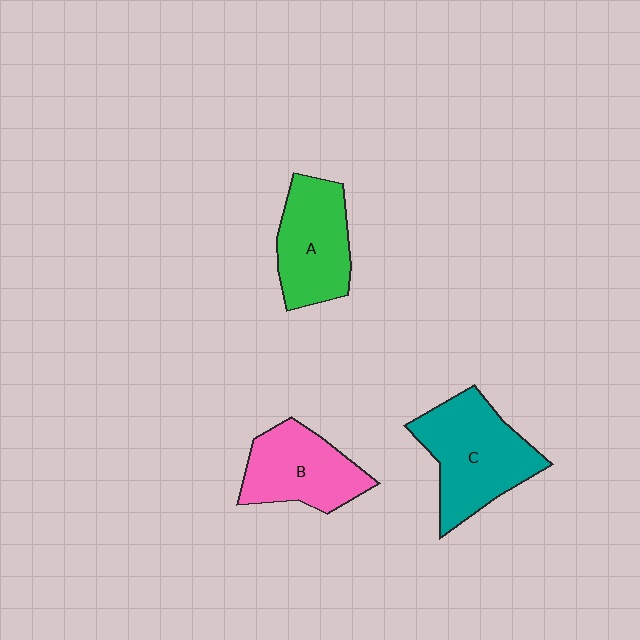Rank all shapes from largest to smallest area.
From largest to smallest: C (teal), A (green), B (pink).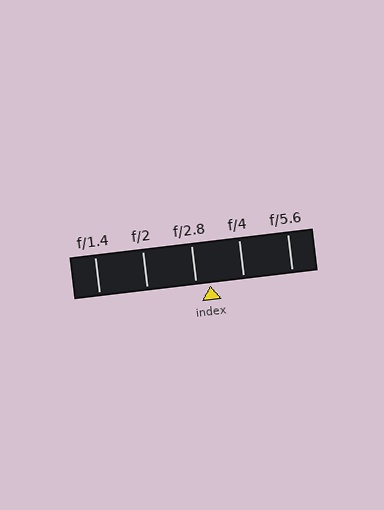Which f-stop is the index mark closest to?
The index mark is closest to f/2.8.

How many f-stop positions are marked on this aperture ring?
There are 5 f-stop positions marked.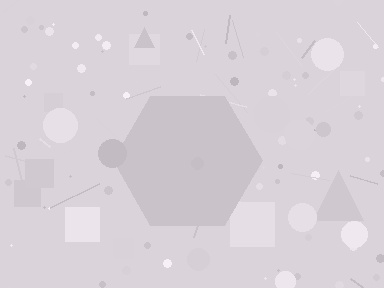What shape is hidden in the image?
A hexagon is hidden in the image.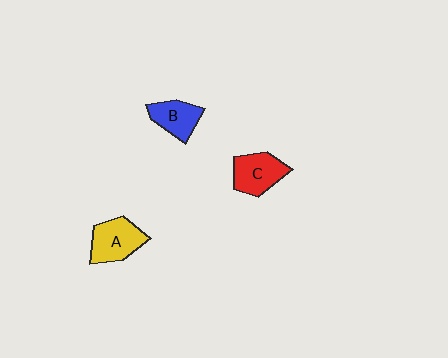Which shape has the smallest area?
Shape B (blue).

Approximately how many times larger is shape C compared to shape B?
Approximately 1.2 times.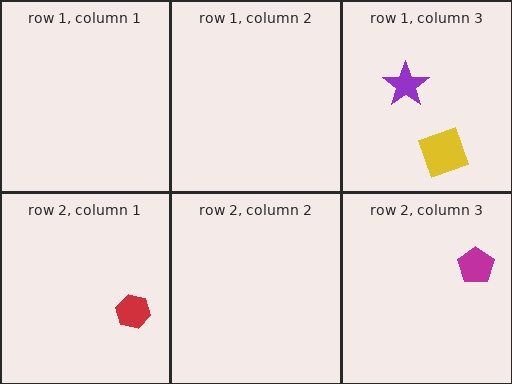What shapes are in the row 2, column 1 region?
The red hexagon.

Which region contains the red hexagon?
The row 2, column 1 region.